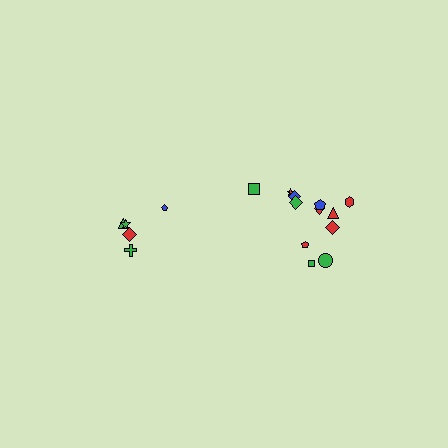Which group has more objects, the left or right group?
The right group.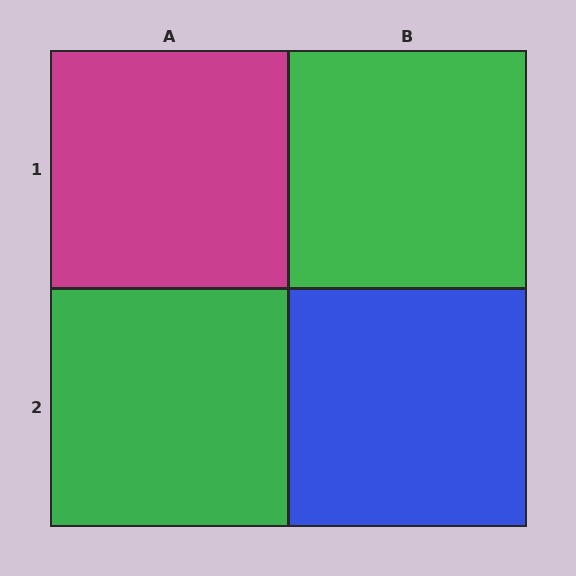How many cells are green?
2 cells are green.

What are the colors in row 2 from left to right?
Green, blue.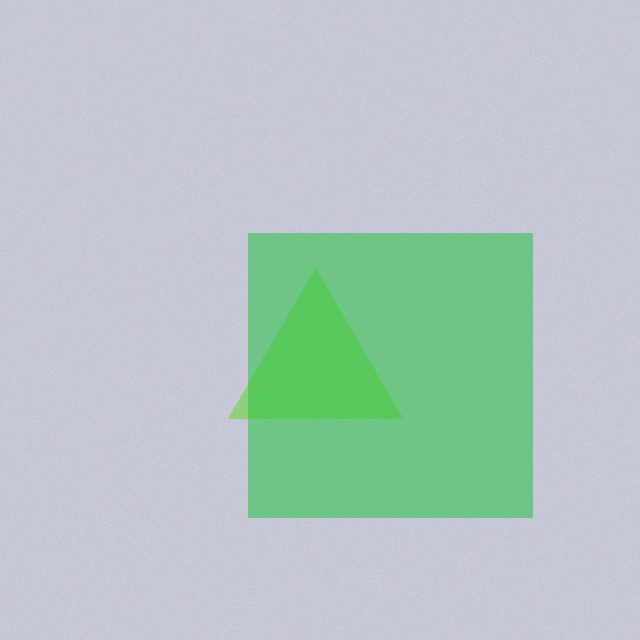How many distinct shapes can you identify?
There are 2 distinct shapes: a lime triangle, a green square.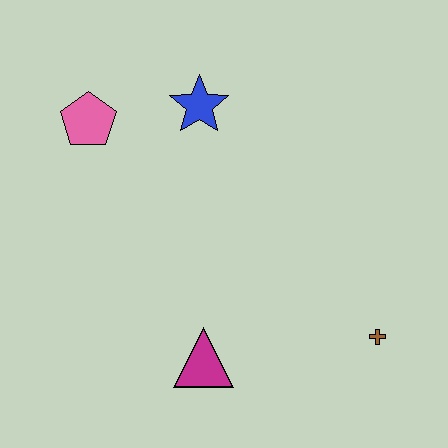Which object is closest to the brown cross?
The magenta triangle is closest to the brown cross.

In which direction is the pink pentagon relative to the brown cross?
The pink pentagon is to the left of the brown cross.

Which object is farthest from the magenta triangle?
The pink pentagon is farthest from the magenta triangle.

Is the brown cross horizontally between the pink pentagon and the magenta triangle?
No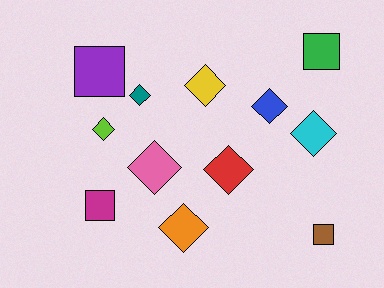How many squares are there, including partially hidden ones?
There are 4 squares.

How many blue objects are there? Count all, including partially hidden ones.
There is 1 blue object.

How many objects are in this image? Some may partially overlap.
There are 12 objects.